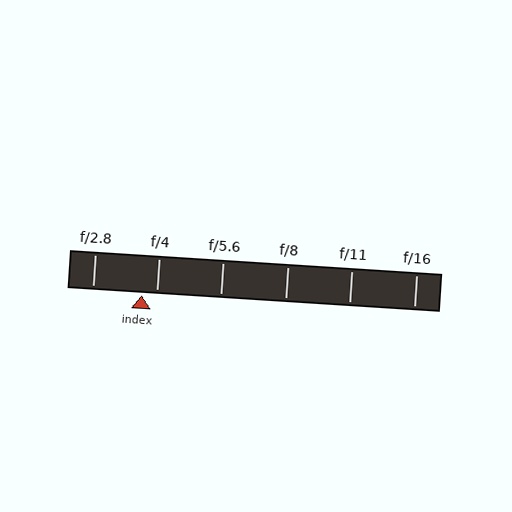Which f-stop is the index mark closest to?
The index mark is closest to f/4.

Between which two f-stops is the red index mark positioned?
The index mark is between f/2.8 and f/4.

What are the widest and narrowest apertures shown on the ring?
The widest aperture shown is f/2.8 and the narrowest is f/16.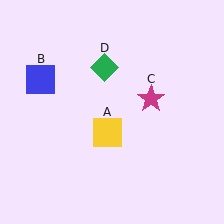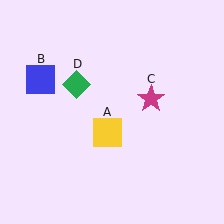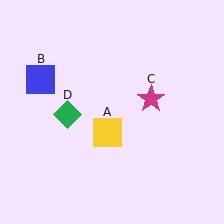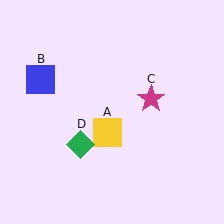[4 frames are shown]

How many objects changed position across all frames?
1 object changed position: green diamond (object D).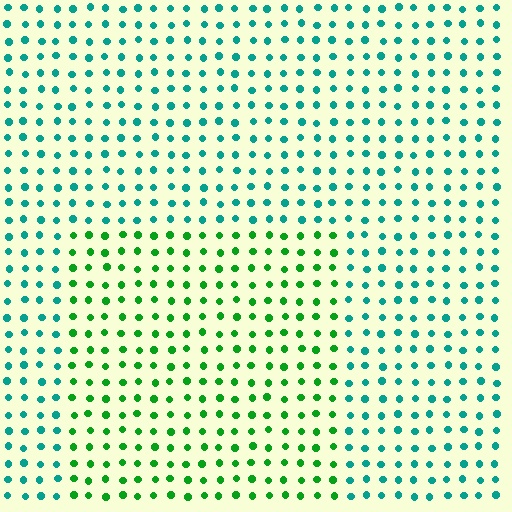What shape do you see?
I see a rectangle.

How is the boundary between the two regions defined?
The boundary is defined purely by a slight shift in hue (about 46 degrees). Spacing, size, and orientation are identical on both sides.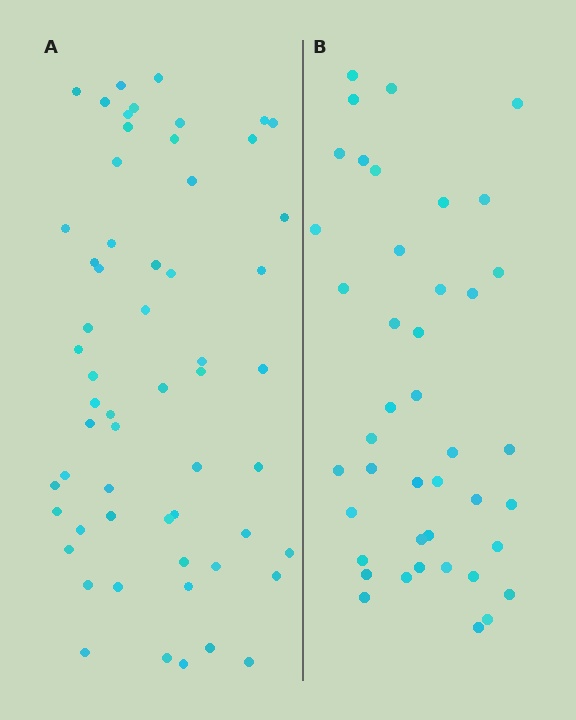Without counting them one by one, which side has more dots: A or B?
Region A (the left region) has more dots.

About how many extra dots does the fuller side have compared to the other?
Region A has approximately 15 more dots than region B.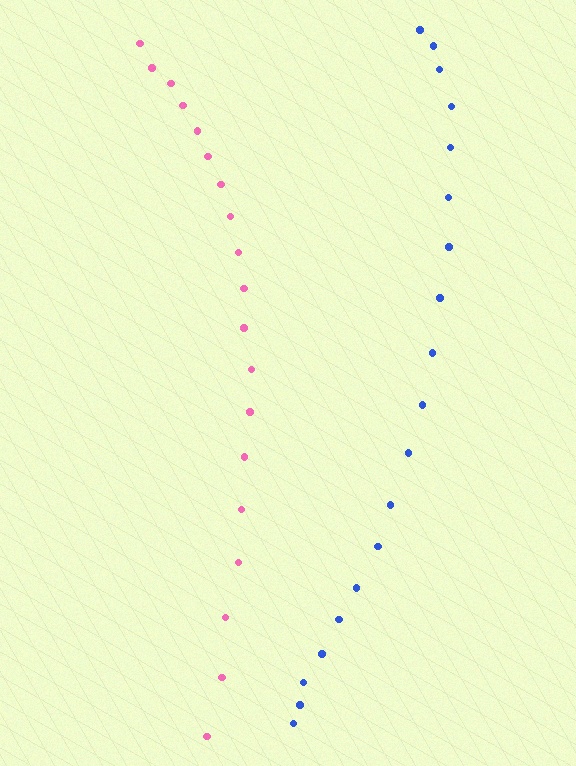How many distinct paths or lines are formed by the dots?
There are 2 distinct paths.